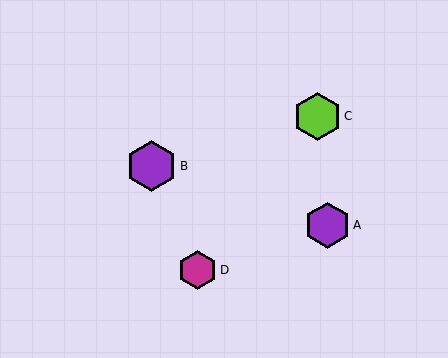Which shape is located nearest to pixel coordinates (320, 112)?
The lime hexagon (labeled C) at (317, 116) is nearest to that location.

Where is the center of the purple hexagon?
The center of the purple hexagon is at (327, 225).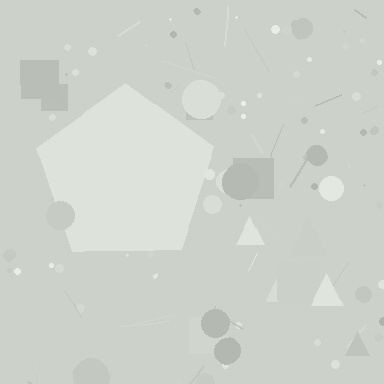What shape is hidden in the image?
A pentagon is hidden in the image.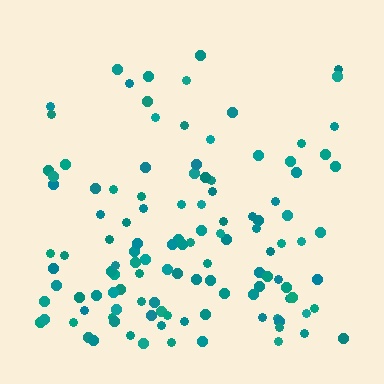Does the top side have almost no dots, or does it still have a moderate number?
Still a moderate number, just noticeably fewer than the bottom.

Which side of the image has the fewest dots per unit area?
The top.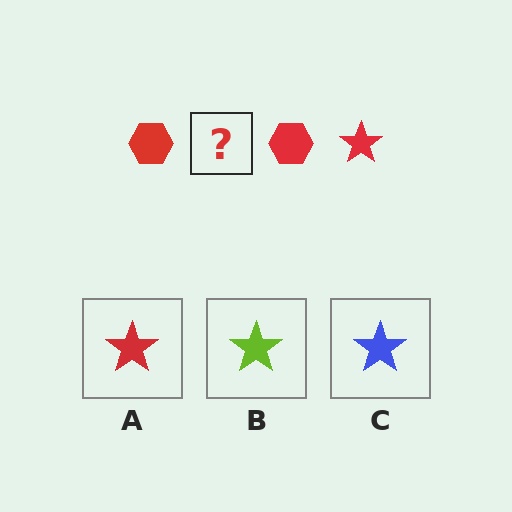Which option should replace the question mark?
Option A.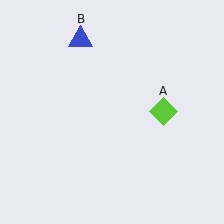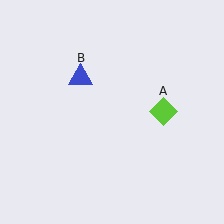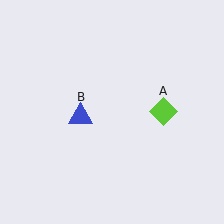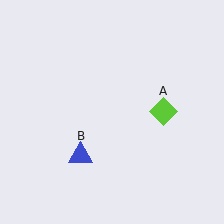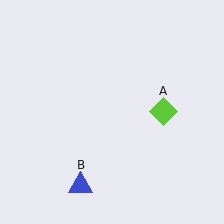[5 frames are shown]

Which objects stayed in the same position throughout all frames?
Lime diamond (object A) remained stationary.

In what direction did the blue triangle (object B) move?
The blue triangle (object B) moved down.